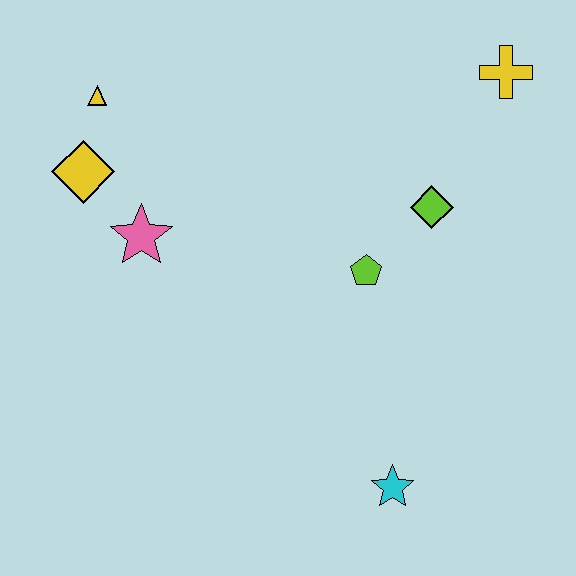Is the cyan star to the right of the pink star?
Yes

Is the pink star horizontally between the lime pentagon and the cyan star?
No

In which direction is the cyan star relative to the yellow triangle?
The cyan star is below the yellow triangle.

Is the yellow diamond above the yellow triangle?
No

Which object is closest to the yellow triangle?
The yellow diamond is closest to the yellow triangle.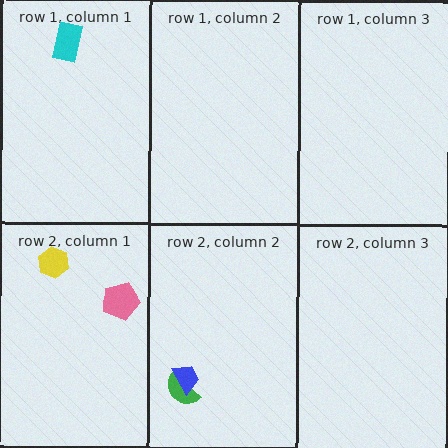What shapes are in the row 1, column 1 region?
The cyan rectangle.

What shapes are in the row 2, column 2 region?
The green semicircle, the blue trapezoid.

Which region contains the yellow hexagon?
The row 2, column 1 region.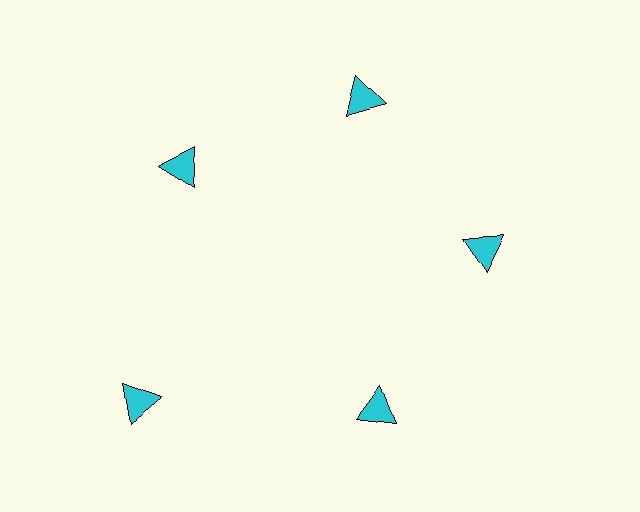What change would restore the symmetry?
The symmetry would be restored by moving it inward, back onto the ring so that all 5 triangles sit at equal angles and equal distance from the center.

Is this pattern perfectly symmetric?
No. The 5 cyan triangles are arranged in a ring, but one element near the 8 o'clock position is pushed outward from the center, breaking the 5-fold rotational symmetry.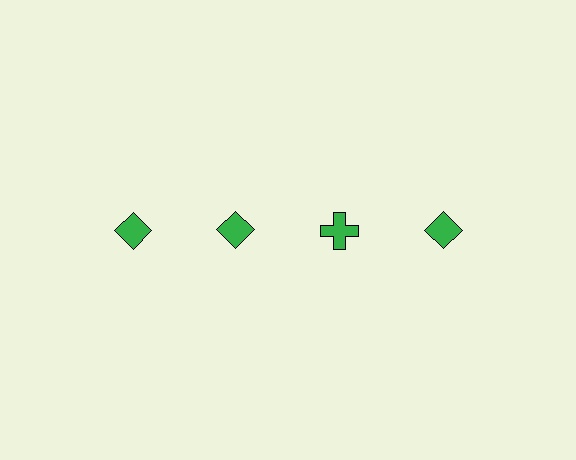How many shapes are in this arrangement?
There are 4 shapes arranged in a grid pattern.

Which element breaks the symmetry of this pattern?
The green cross in the top row, center column breaks the symmetry. All other shapes are green diamonds.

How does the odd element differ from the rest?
It has a different shape: cross instead of diamond.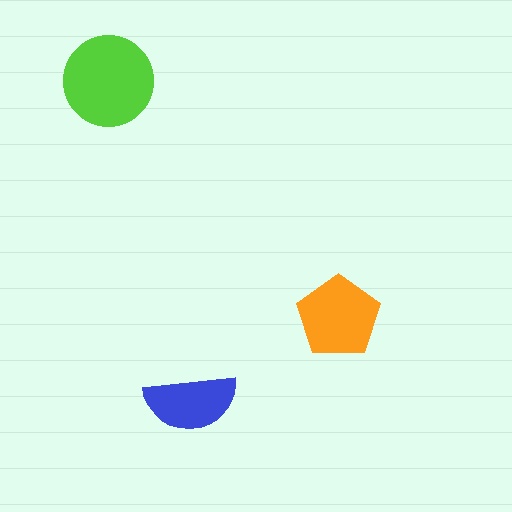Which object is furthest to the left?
The lime circle is leftmost.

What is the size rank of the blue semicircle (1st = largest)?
3rd.